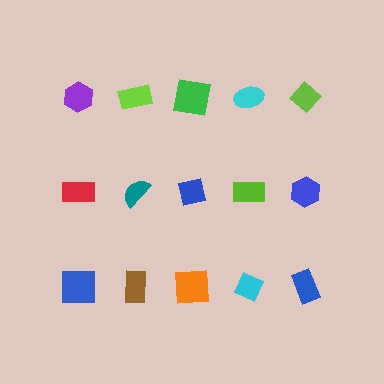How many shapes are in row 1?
5 shapes.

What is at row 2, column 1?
A red rectangle.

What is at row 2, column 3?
A blue square.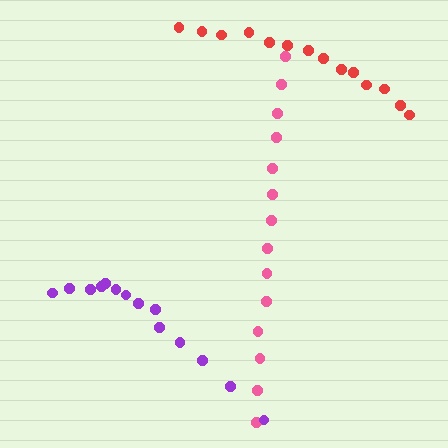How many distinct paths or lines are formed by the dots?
There are 3 distinct paths.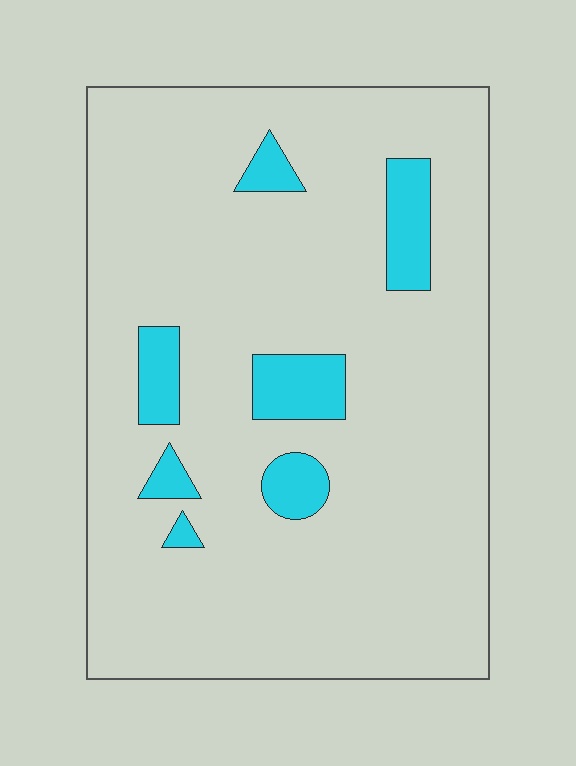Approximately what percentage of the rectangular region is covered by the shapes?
Approximately 10%.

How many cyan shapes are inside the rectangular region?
7.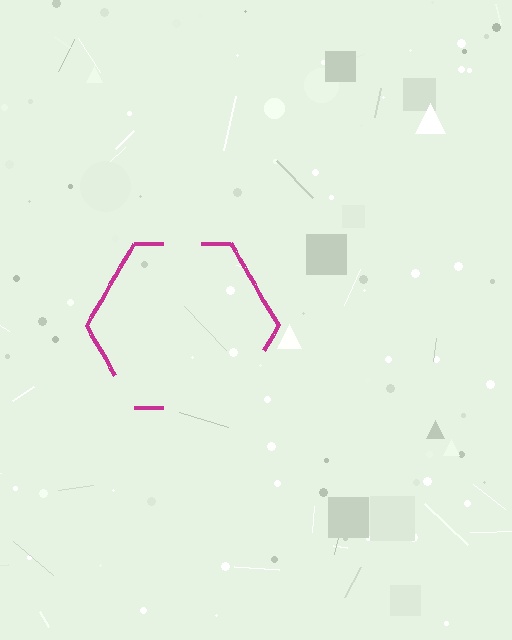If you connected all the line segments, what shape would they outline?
They would outline a hexagon.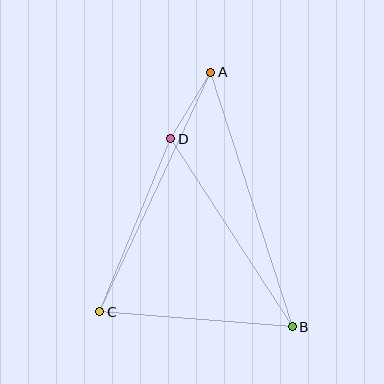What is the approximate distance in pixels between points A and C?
The distance between A and C is approximately 264 pixels.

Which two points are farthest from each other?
Points A and B are farthest from each other.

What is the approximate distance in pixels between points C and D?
The distance between C and D is approximately 187 pixels.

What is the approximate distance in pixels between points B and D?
The distance between B and D is approximately 224 pixels.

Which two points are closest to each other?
Points A and D are closest to each other.